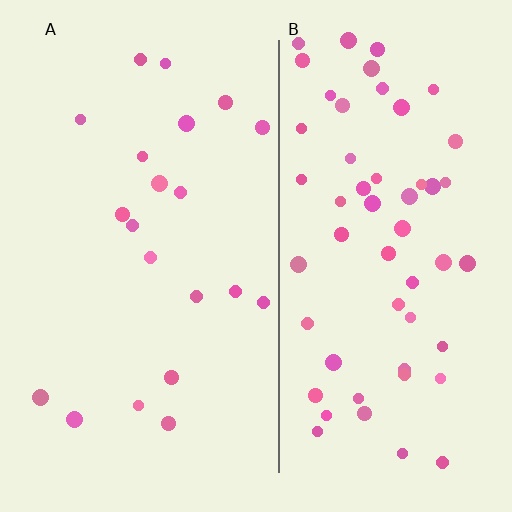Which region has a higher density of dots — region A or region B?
B (the right).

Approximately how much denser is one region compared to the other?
Approximately 2.7× — region B over region A.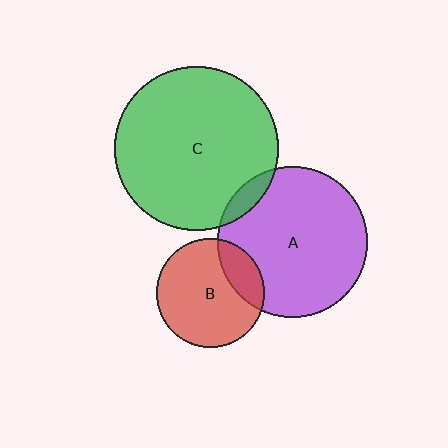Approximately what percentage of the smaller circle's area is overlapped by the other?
Approximately 5%.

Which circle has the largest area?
Circle C (green).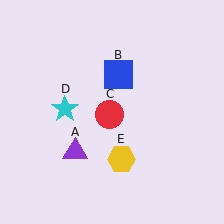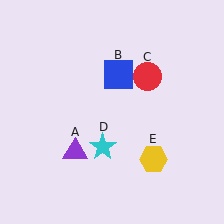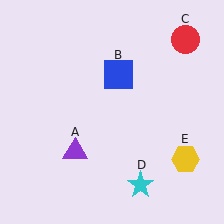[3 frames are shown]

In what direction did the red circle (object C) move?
The red circle (object C) moved up and to the right.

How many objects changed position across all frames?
3 objects changed position: red circle (object C), cyan star (object D), yellow hexagon (object E).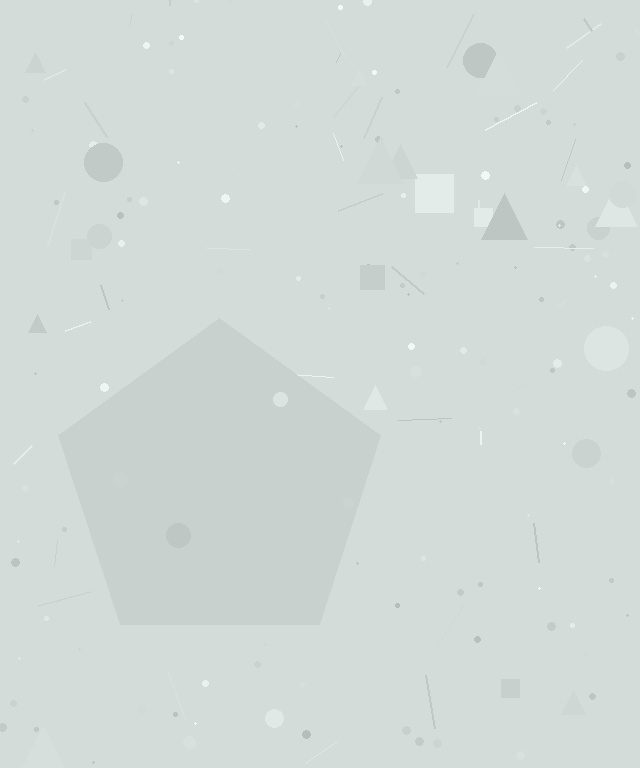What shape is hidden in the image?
A pentagon is hidden in the image.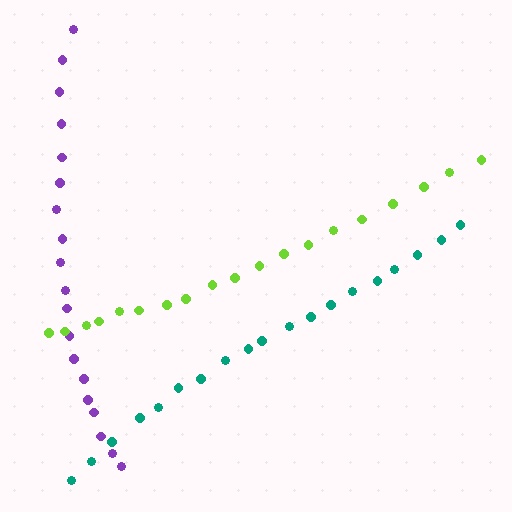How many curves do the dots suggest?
There are 3 distinct paths.